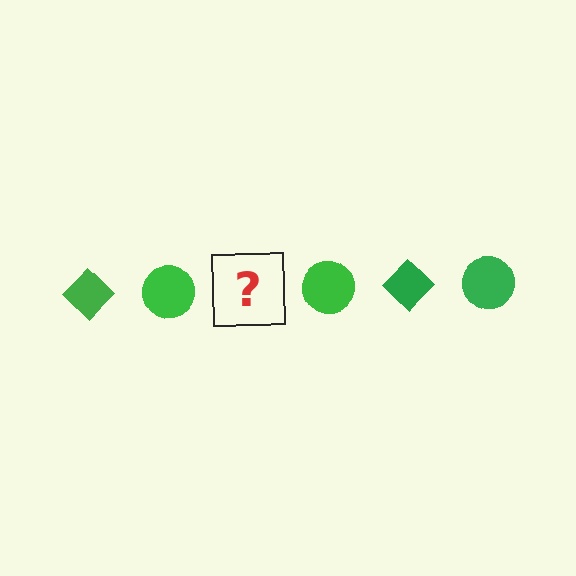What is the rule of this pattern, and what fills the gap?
The rule is that the pattern cycles through diamond, circle shapes in green. The gap should be filled with a green diamond.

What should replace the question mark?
The question mark should be replaced with a green diamond.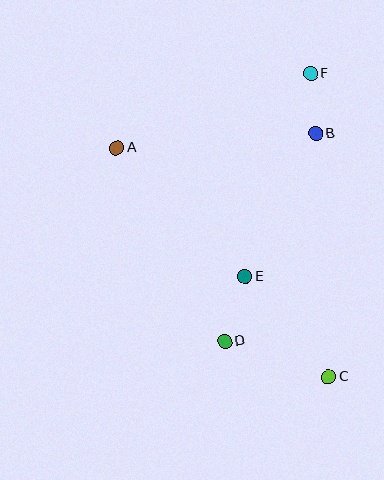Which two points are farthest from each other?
Points A and C are farthest from each other.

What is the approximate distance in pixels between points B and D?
The distance between B and D is approximately 227 pixels.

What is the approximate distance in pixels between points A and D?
The distance between A and D is approximately 222 pixels.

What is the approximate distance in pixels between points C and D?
The distance between C and D is approximately 109 pixels.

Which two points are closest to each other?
Points B and F are closest to each other.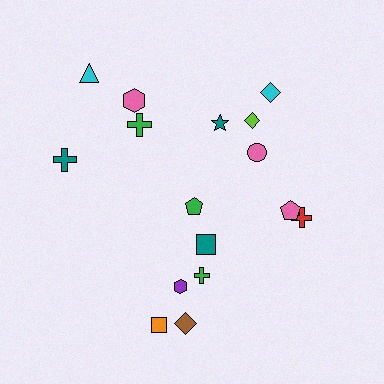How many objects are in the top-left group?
There are 4 objects.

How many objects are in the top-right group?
There are 6 objects.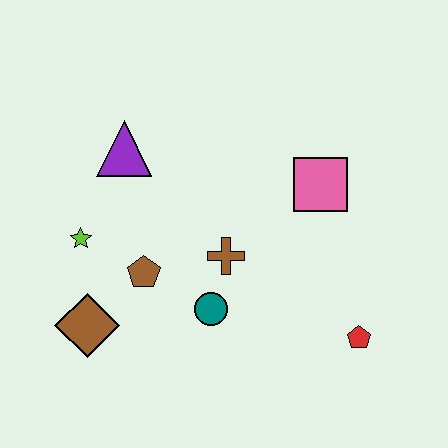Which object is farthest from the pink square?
The brown diamond is farthest from the pink square.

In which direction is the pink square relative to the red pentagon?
The pink square is above the red pentagon.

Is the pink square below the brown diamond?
No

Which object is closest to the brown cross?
The teal circle is closest to the brown cross.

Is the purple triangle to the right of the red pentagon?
No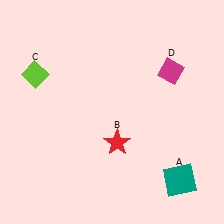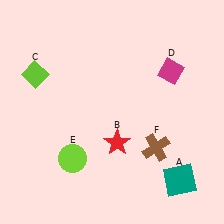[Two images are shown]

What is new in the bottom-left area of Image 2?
A lime circle (E) was added in the bottom-left area of Image 2.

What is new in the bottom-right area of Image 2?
A brown cross (F) was added in the bottom-right area of Image 2.